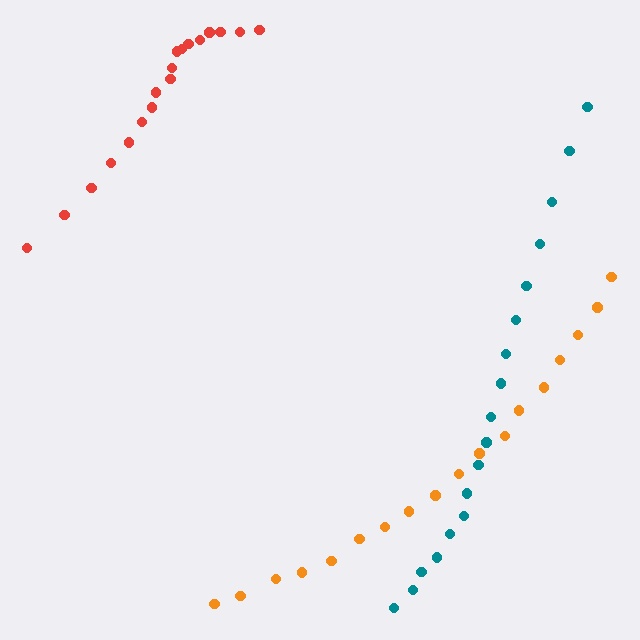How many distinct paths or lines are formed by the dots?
There are 3 distinct paths.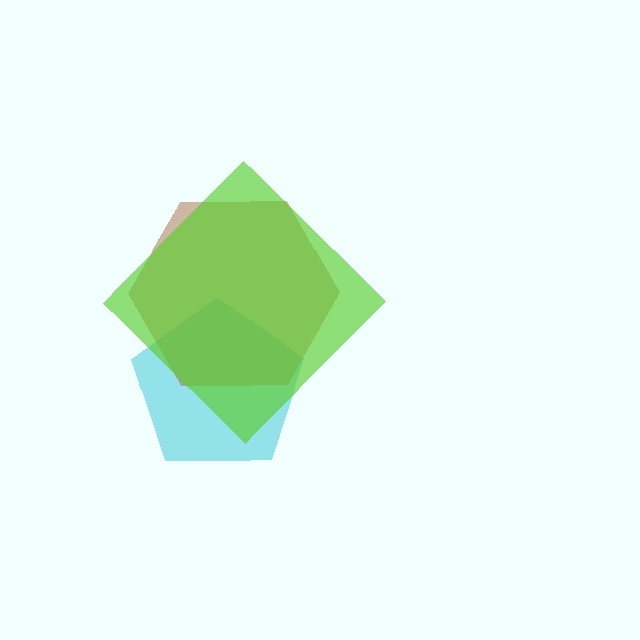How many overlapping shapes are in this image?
There are 3 overlapping shapes in the image.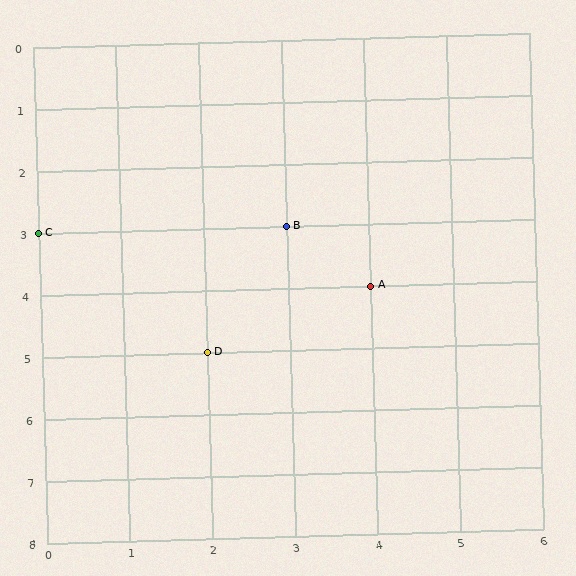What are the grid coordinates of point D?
Point D is at grid coordinates (2, 5).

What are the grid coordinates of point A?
Point A is at grid coordinates (4, 4).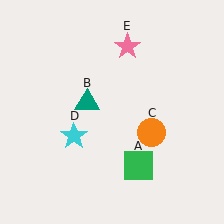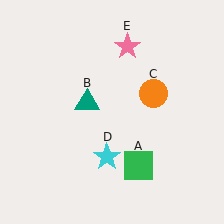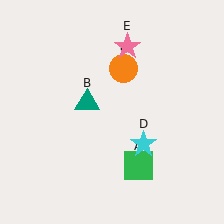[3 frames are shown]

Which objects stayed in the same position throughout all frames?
Green square (object A) and teal triangle (object B) and pink star (object E) remained stationary.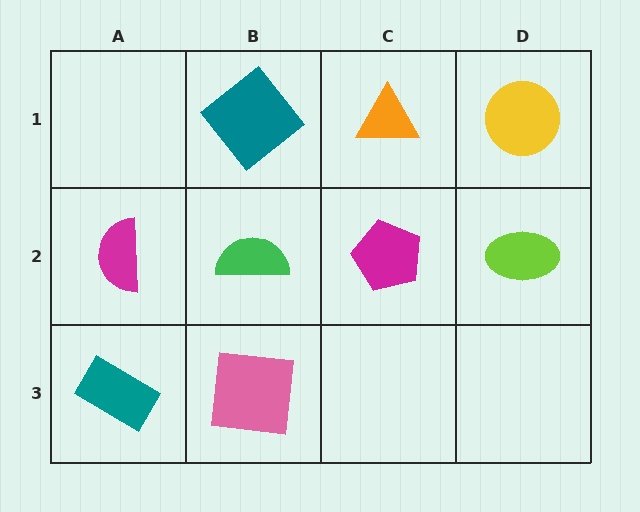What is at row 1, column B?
A teal diamond.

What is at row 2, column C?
A magenta pentagon.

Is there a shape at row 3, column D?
No, that cell is empty.